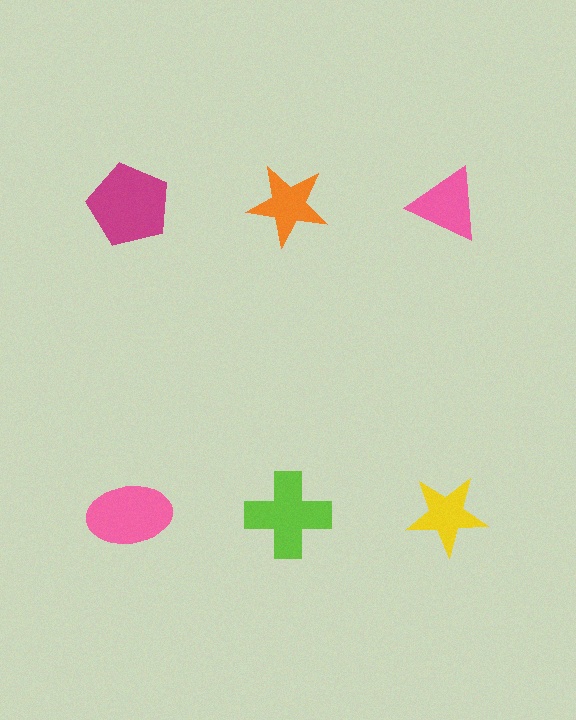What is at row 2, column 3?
A yellow star.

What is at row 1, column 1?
A magenta pentagon.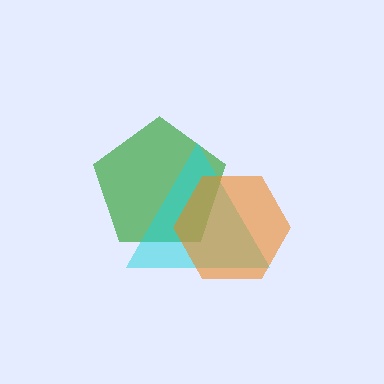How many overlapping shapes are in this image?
There are 3 overlapping shapes in the image.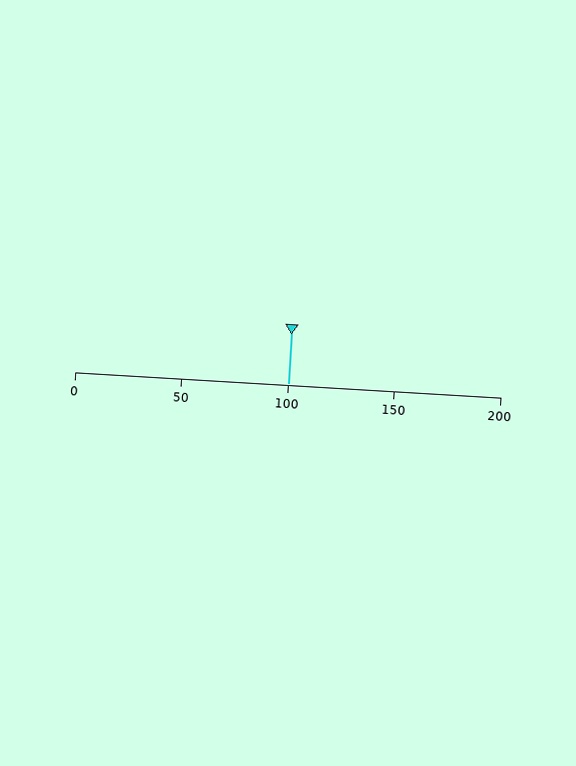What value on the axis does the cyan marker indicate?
The marker indicates approximately 100.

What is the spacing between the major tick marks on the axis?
The major ticks are spaced 50 apart.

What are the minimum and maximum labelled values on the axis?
The axis runs from 0 to 200.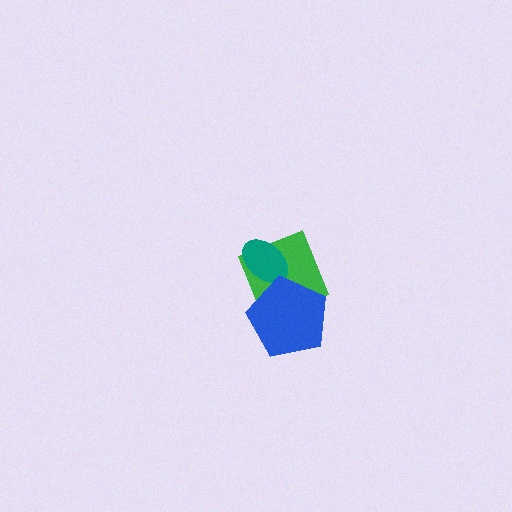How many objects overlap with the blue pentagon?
2 objects overlap with the blue pentagon.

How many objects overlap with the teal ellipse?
2 objects overlap with the teal ellipse.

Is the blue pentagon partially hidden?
No, no other shape covers it.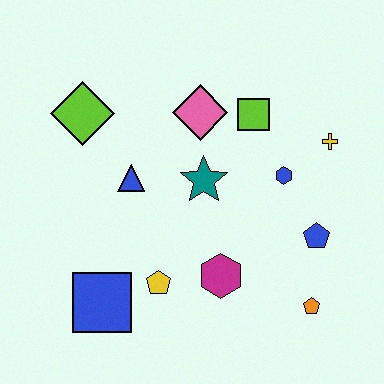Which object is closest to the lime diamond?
The blue triangle is closest to the lime diamond.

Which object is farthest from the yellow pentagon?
The yellow cross is farthest from the yellow pentagon.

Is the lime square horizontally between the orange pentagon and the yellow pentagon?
Yes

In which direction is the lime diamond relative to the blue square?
The lime diamond is above the blue square.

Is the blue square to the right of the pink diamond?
No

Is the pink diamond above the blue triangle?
Yes